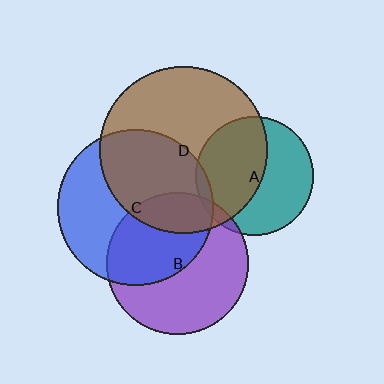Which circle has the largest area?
Circle D (brown).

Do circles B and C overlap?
Yes.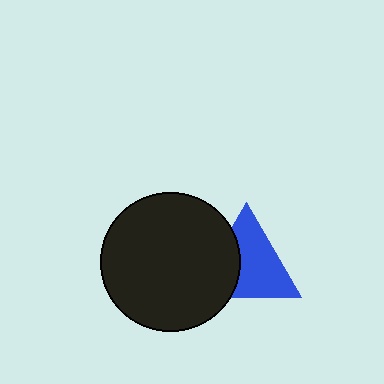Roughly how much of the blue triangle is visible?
About half of it is visible (roughly 65%).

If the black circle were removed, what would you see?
You would see the complete blue triangle.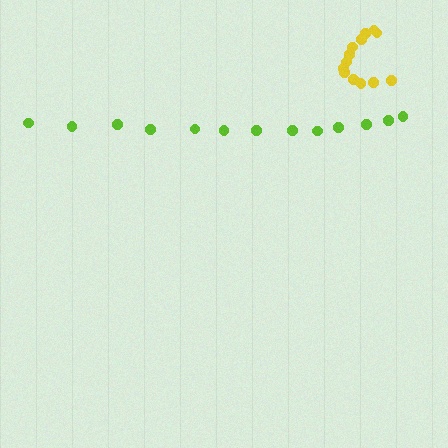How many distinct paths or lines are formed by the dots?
There are 2 distinct paths.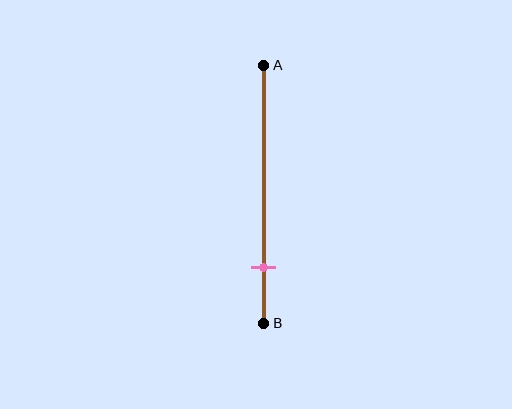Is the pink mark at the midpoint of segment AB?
No, the mark is at about 80% from A, not at the 50% midpoint.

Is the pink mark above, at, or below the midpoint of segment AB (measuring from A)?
The pink mark is below the midpoint of segment AB.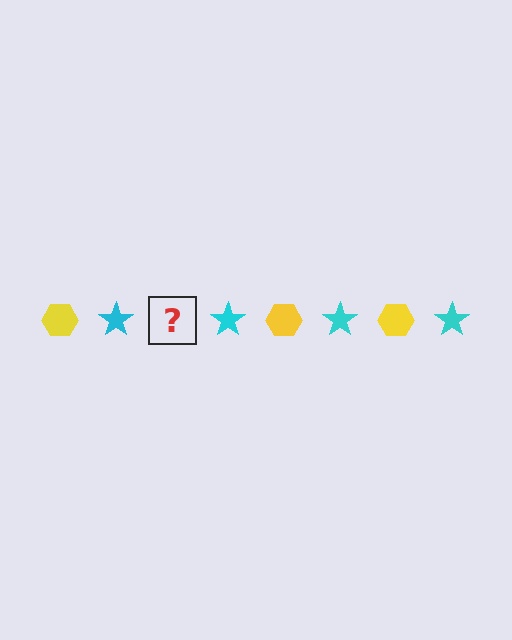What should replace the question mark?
The question mark should be replaced with a yellow hexagon.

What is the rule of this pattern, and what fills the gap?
The rule is that the pattern alternates between yellow hexagon and cyan star. The gap should be filled with a yellow hexagon.